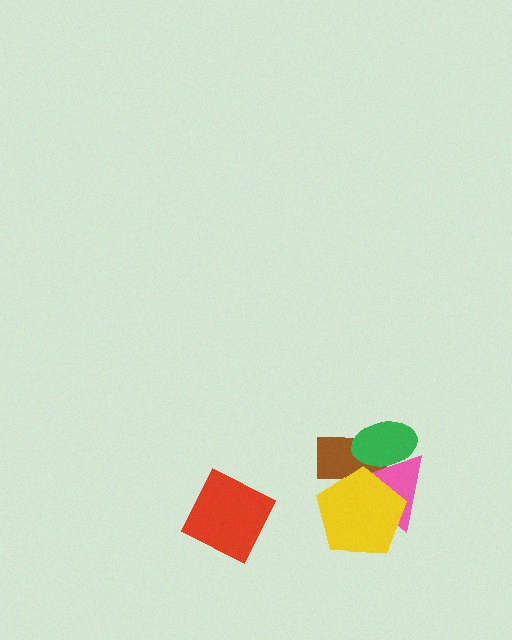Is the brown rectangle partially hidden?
Yes, it is partially covered by another shape.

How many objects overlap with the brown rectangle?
3 objects overlap with the brown rectangle.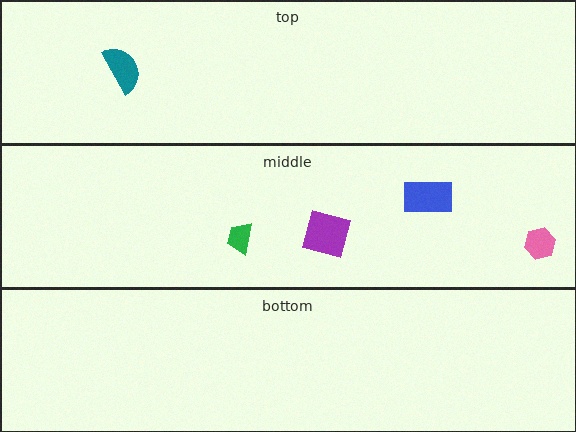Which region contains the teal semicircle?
The top region.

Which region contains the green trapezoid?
The middle region.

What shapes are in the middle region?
The purple square, the blue rectangle, the pink hexagon, the green trapezoid.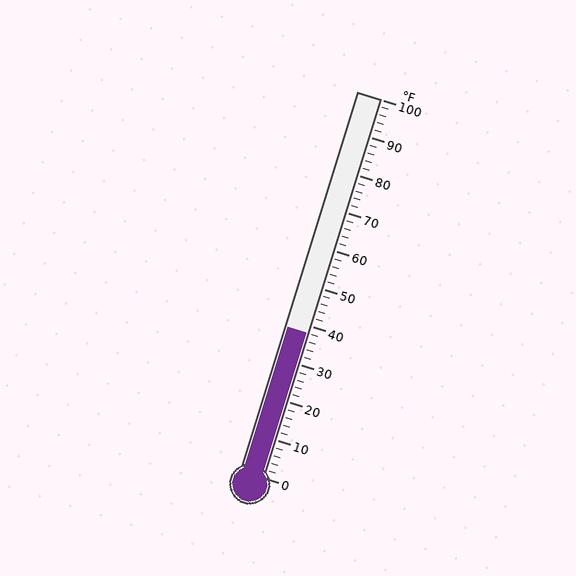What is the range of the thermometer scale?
The thermometer scale ranges from 0°F to 100°F.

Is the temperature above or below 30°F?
The temperature is above 30°F.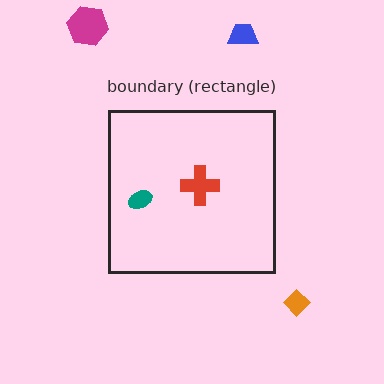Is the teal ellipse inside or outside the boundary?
Inside.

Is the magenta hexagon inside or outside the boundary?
Outside.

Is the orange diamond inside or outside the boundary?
Outside.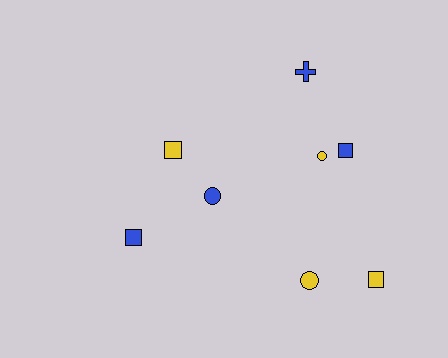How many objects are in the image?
There are 8 objects.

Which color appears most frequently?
Blue, with 4 objects.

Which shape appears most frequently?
Square, with 4 objects.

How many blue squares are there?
There are 2 blue squares.